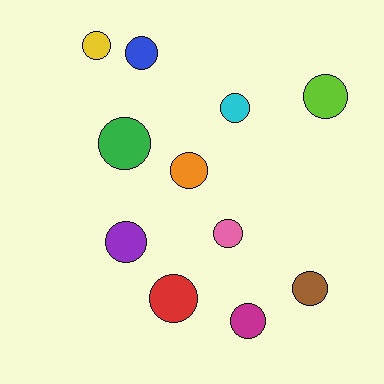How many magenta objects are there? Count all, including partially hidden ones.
There is 1 magenta object.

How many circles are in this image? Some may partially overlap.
There are 11 circles.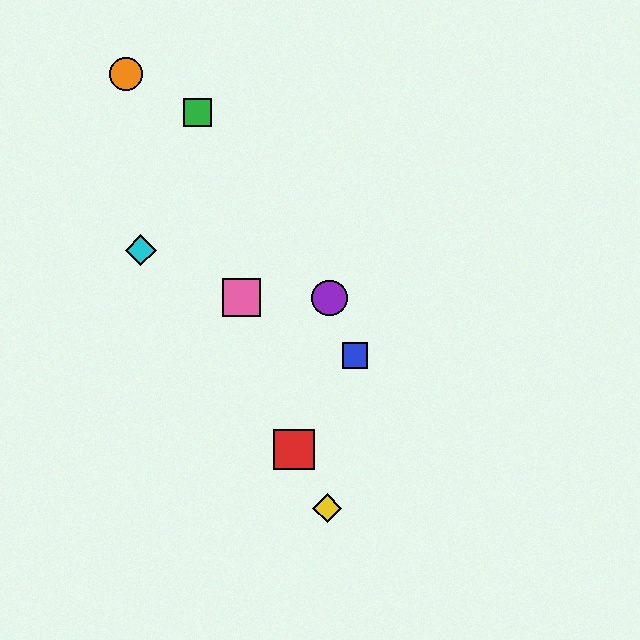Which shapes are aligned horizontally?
The purple circle, the pink square are aligned horizontally.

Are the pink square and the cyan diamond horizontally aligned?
No, the pink square is at y≈298 and the cyan diamond is at y≈250.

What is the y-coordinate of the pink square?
The pink square is at y≈298.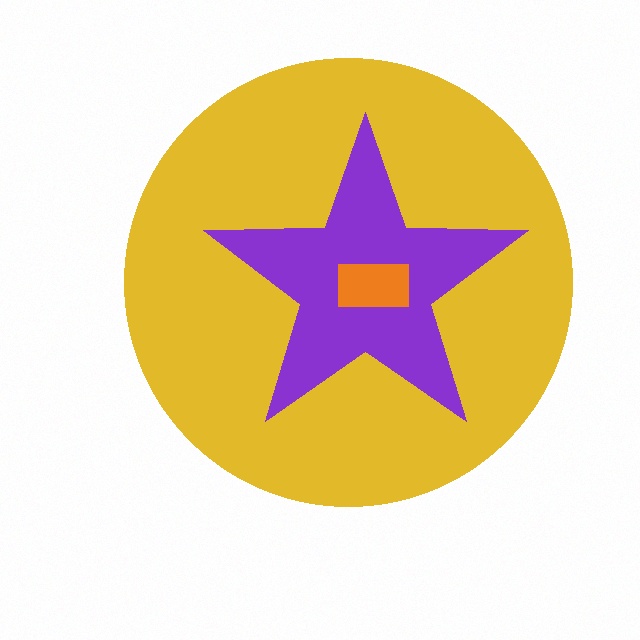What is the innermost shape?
The orange rectangle.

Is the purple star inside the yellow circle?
Yes.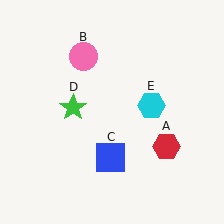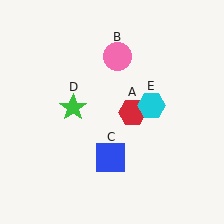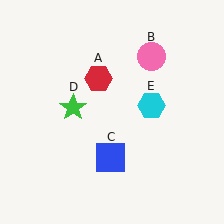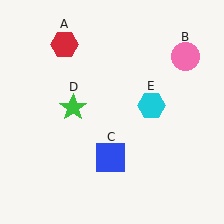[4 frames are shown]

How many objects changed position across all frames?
2 objects changed position: red hexagon (object A), pink circle (object B).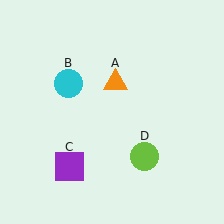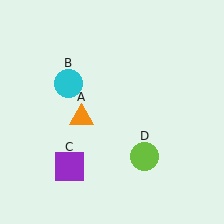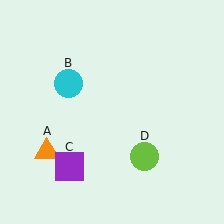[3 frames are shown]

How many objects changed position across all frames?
1 object changed position: orange triangle (object A).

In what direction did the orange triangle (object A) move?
The orange triangle (object A) moved down and to the left.